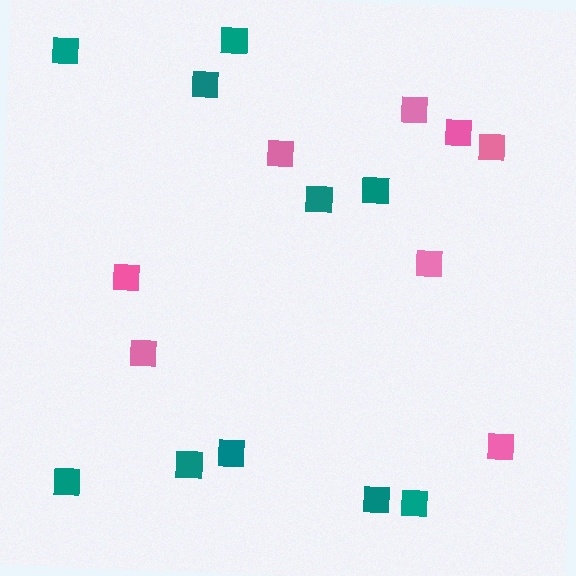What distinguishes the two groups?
There are 2 groups: one group of pink squares (8) and one group of teal squares (10).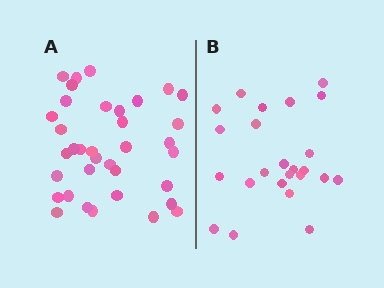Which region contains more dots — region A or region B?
Region A (the left region) has more dots.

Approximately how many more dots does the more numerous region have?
Region A has roughly 12 or so more dots than region B.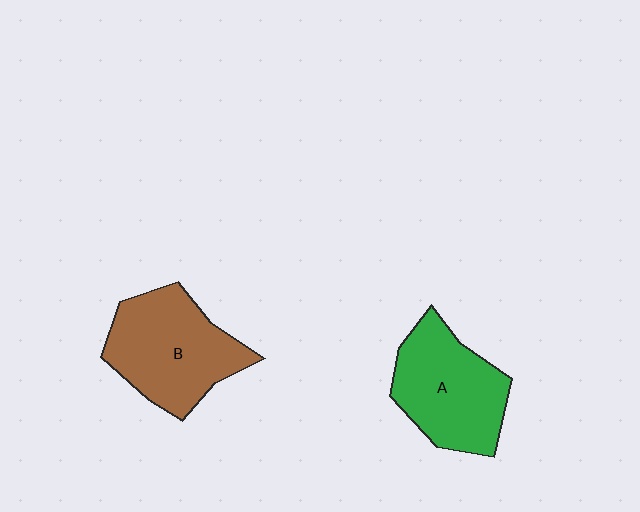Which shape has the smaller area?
Shape A (green).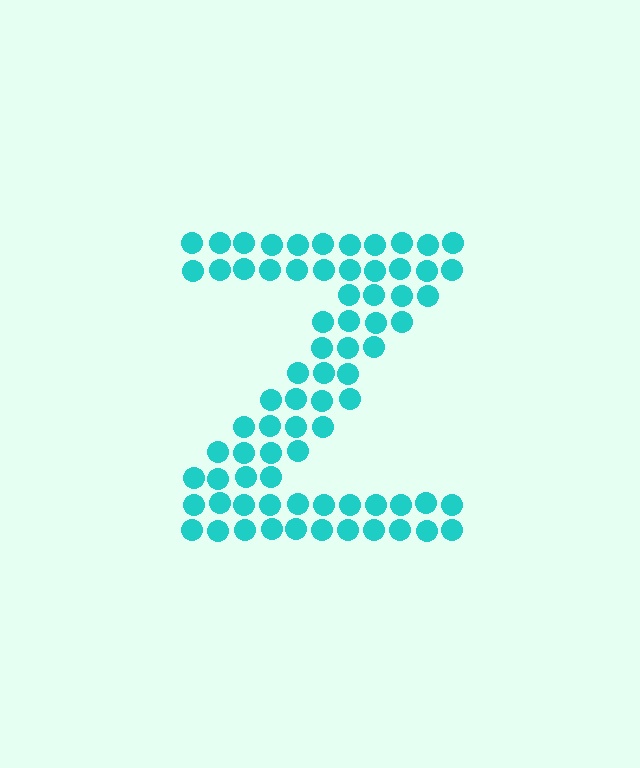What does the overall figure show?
The overall figure shows the letter Z.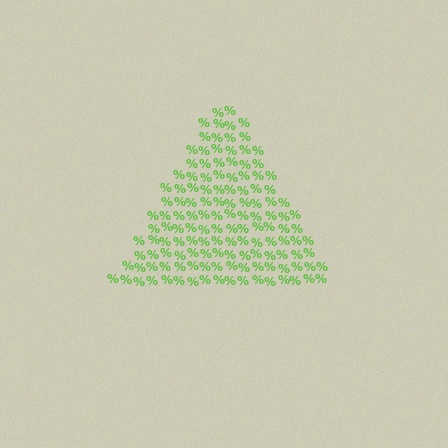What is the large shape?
The large shape is a triangle.